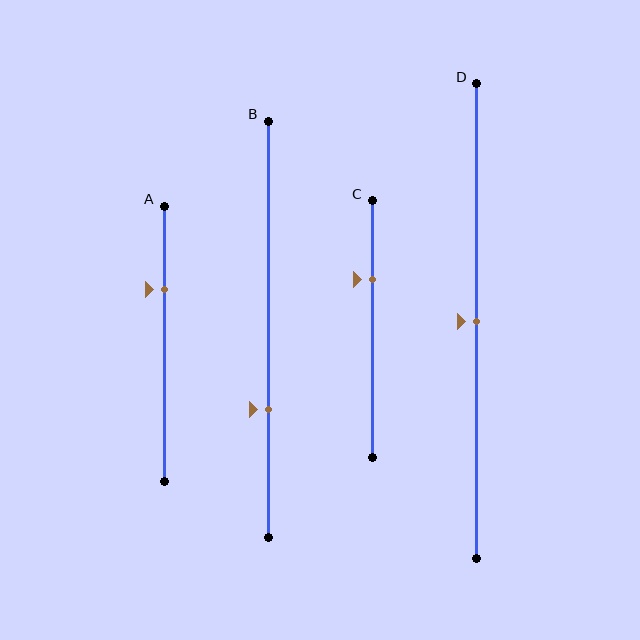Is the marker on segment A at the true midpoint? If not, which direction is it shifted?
No, the marker on segment A is shifted upward by about 20% of the segment length.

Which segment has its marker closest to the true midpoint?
Segment D has its marker closest to the true midpoint.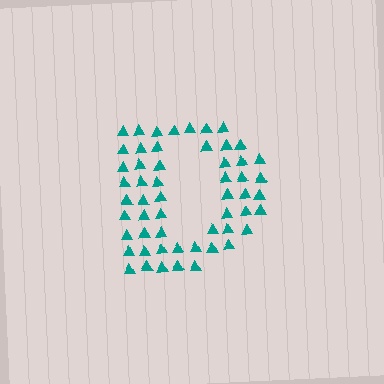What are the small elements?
The small elements are triangles.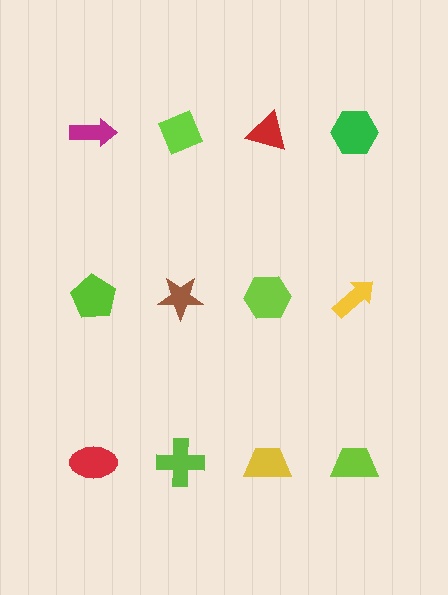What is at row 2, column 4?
A yellow arrow.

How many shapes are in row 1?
4 shapes.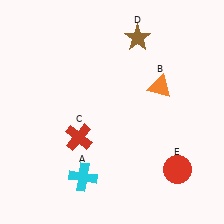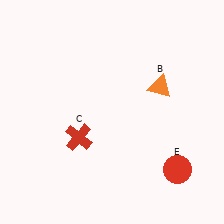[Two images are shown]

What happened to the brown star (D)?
The brown star (D) was removed in Image 2. It was in the top-right area of Image 1.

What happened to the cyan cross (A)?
The cyan cross (A) was removed in Image 2. It was in the bottom-left area of Image 1.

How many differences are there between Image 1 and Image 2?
There are 2 differences between the two images.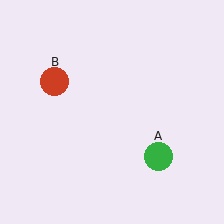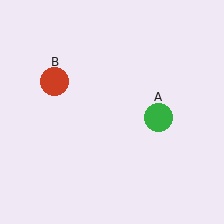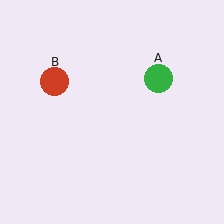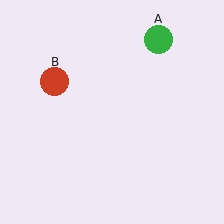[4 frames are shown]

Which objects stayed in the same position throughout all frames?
Red circle (object B) remained stationary.